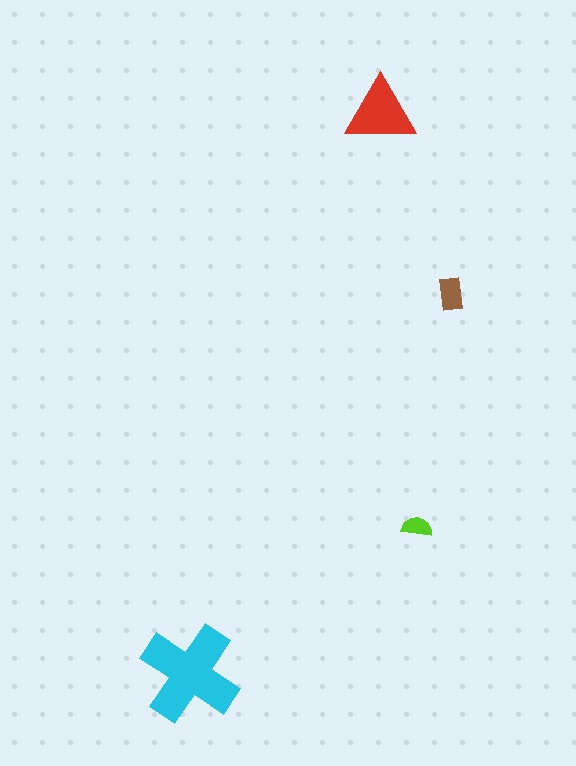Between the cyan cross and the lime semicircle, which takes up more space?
The cyan cross.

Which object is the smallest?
The lime semicircle.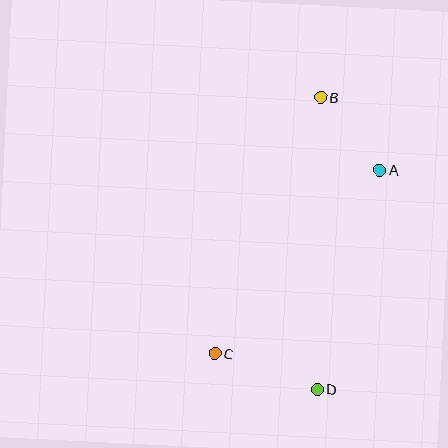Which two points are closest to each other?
Points A and B are closest to each other.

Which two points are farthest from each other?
Points B and D are farthest from each other.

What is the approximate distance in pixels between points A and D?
The distance between A and D is approximately 228 pixels.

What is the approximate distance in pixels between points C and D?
The distance between C and D is approximately 108 pixels.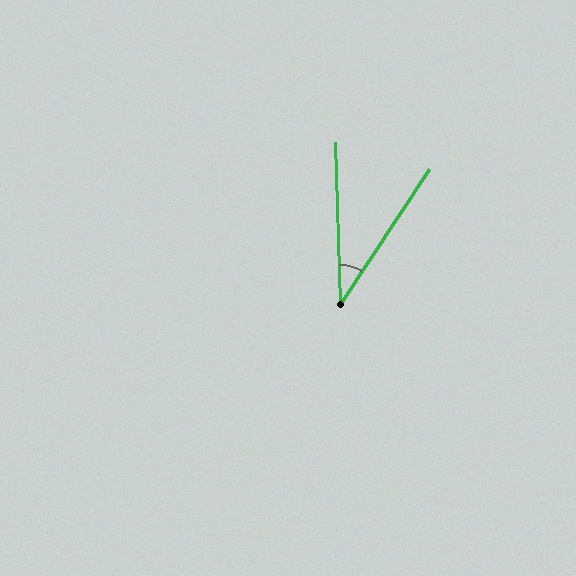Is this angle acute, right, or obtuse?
It is acute.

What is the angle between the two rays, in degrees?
Approximately 35 degrees.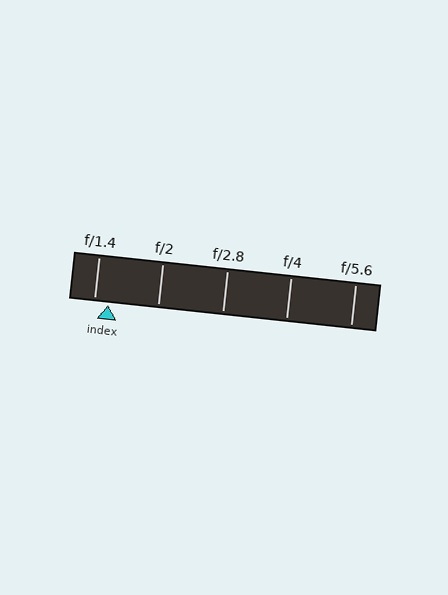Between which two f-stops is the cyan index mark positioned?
The index mark is between f/1.4 and f/2.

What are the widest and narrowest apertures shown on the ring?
The widest aperture shown is f/1.4 and the narrowest is f/5.6.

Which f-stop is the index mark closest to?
The index mark is closest to f/1.4.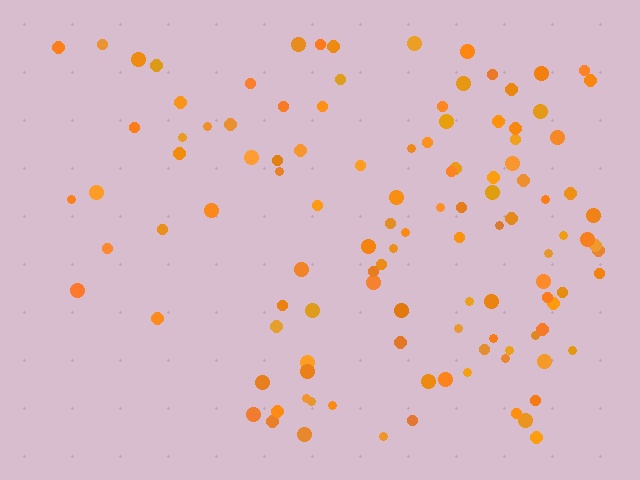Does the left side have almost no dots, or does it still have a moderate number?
Still a moderate number, just noticeably fewer than the right.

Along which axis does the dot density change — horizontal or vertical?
Horizontal.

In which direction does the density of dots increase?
From left to right, with the right side densest.